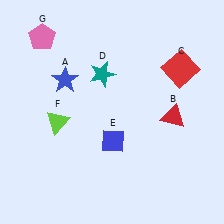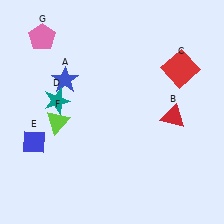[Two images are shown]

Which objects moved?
The objects that moved are: the teal star (D), the blue diamond (E).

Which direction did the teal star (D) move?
The teal star (D) moved left.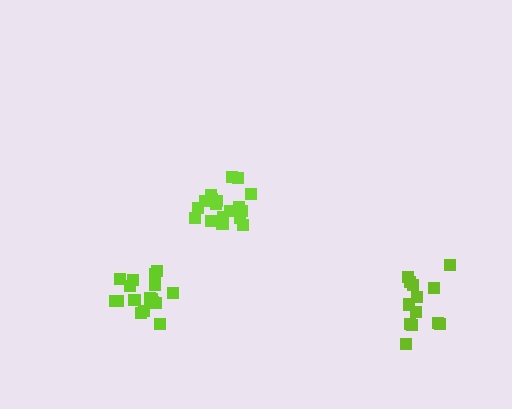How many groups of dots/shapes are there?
There are 3 groups.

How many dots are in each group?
Group 1: 19 dots, Group 2: 13 dots, Group 3: 19 dots (51 total).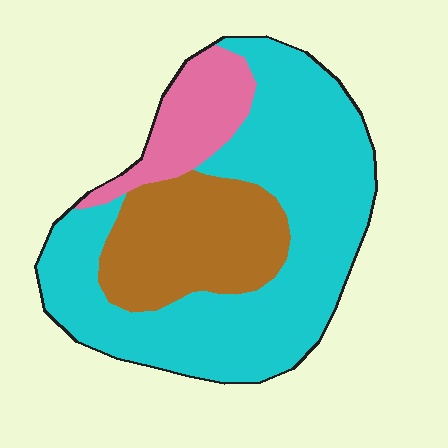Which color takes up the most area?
Cyan, at roughly 60%.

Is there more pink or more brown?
Brown.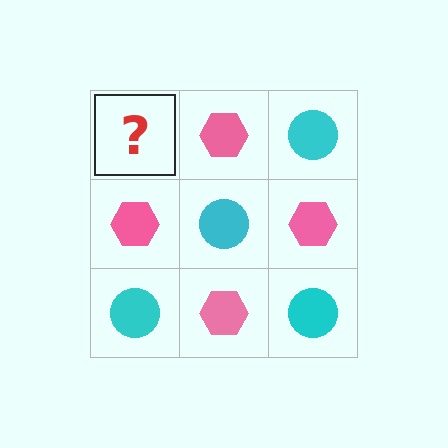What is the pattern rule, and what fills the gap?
The rule is that it alternates cyan circle and pink hexagon in a checkerboard pattern. The gap should be filled with a cyan circle.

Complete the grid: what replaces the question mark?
The question mark should be replaced with a cyan circle.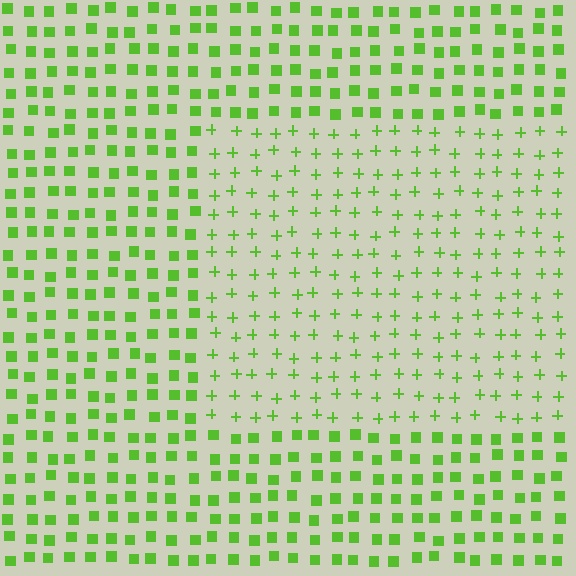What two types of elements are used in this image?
The image uses plus signs inside the rectangle region and squares outside it.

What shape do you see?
I see a rectangle.